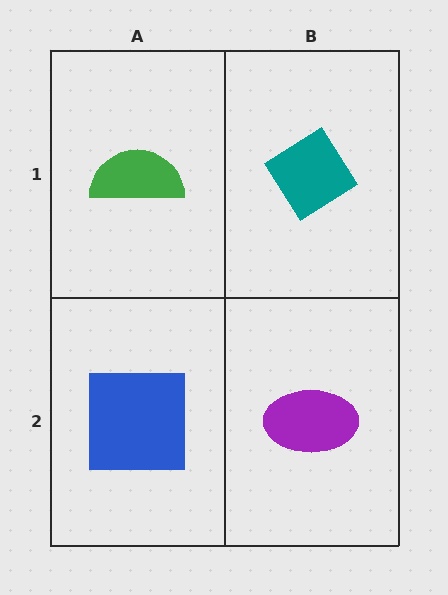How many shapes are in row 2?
2 shapes.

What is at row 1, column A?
A green semicircle.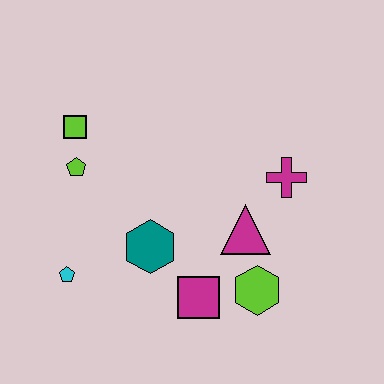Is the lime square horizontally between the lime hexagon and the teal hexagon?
No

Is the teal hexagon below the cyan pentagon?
No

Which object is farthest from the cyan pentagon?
The magenta cross is farthest from the cyan pentagon.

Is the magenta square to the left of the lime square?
No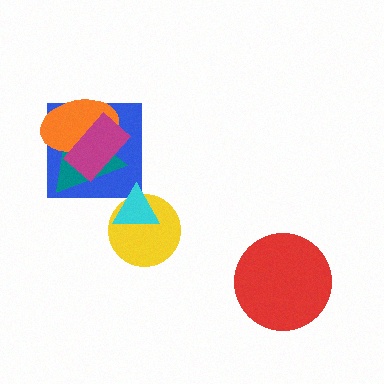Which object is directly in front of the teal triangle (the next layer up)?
The orange ellipse is directly in front of the teal triangle.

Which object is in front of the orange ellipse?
The magenta rectangle is in front of the orange ellipse.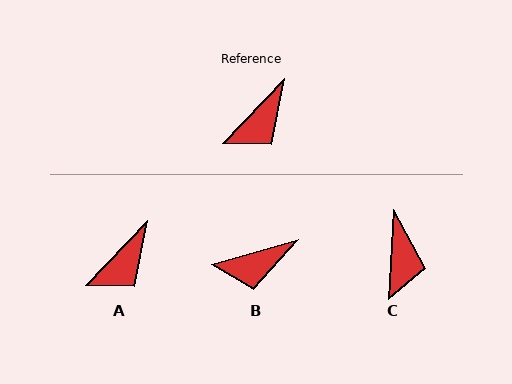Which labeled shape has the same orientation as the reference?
A.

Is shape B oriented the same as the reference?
No, it is off by about 31 degrees.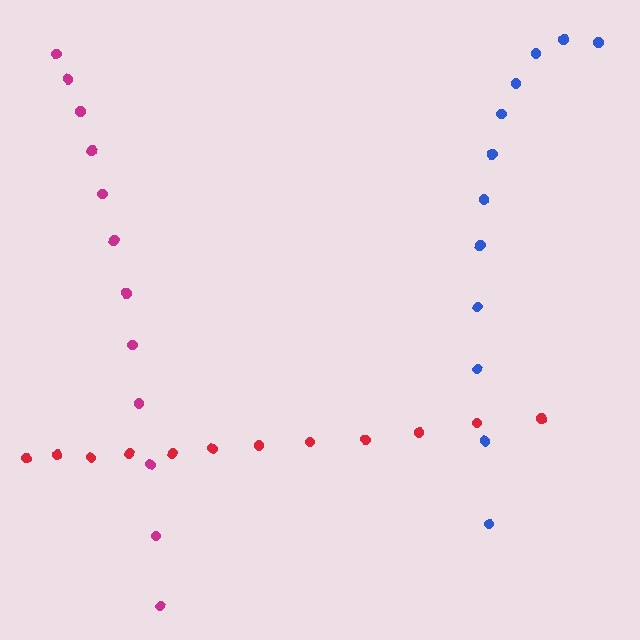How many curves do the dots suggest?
There are 3 distinct paths.